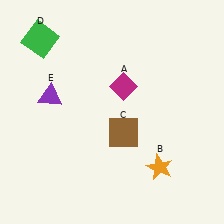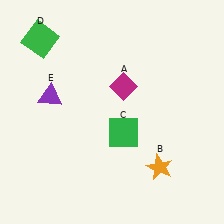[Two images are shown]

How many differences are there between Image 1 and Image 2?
There is 1 difference between the two images.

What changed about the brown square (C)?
In Image 1, C is brown. In Image 2, it changed to green.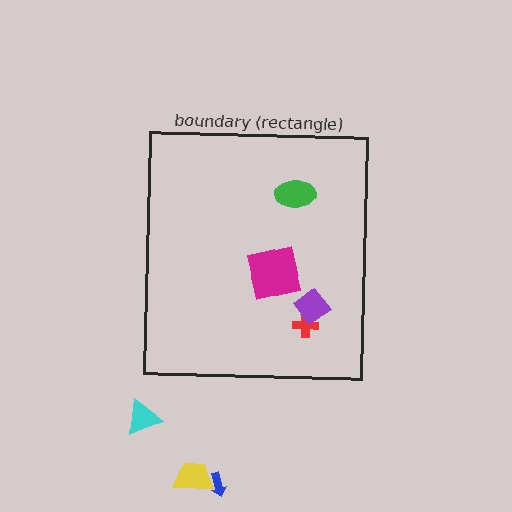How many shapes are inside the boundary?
4 inside, 3 outside.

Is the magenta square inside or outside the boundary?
Inside.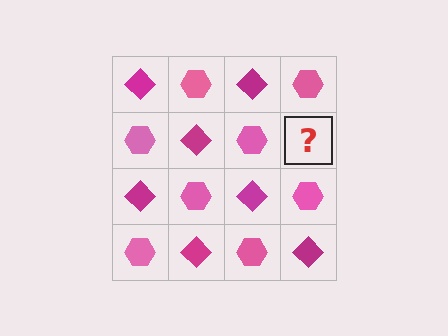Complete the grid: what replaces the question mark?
The question mark should be replaced with a magenta diamond.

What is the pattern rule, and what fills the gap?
The rule is that it alternates magenta diamond and pink hexagon in a checkerboard pattern. The gap should be filled with a magenta diamond.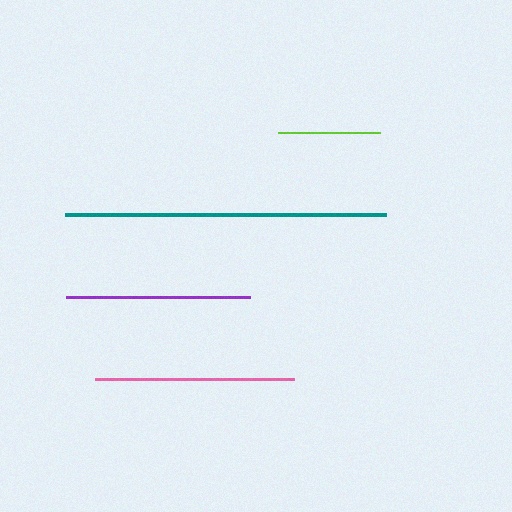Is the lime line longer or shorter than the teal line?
The teal line is longer than the lime line.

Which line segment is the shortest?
The lime line is the shortest at approximately 102 pixels.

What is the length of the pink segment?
The pink segment is approximately 199 pixels long.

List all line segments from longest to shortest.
From longest to shortest: teal, pink, purple, lime.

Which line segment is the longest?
The teal line is the longest at approximately 322 pixels.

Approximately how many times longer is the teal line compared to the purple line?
The teal line is approximately 1.7 times the length of the purple line.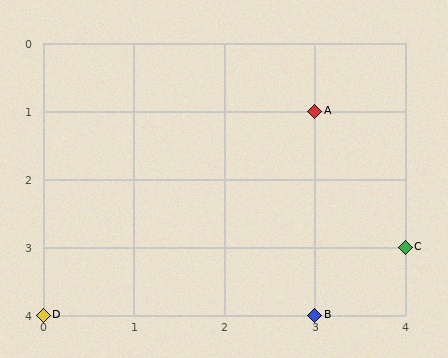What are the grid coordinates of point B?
Point B is at grid coordinates (3, 4).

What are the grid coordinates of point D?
Point D is at grid coordinates (0, 4).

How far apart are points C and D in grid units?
Points C and D are 4 columns and 1 row apart (about 4.1 grid units diagonally).